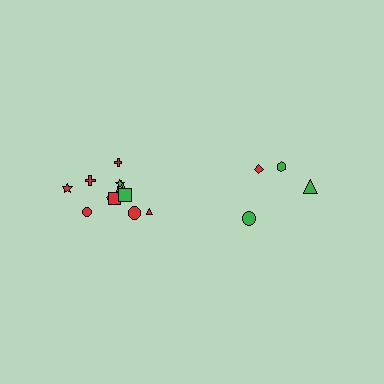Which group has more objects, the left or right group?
The left group.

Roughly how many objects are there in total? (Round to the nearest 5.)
Roughly 15 objects in total.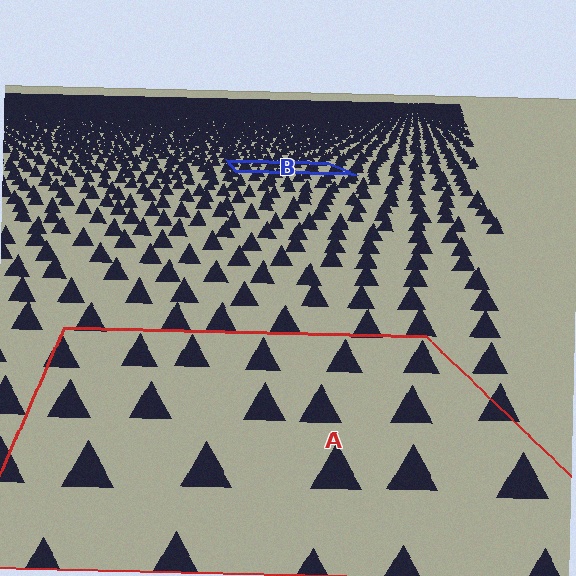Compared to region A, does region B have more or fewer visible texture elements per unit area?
Region B has more texture elements per unit area — they are packed more densely because it is farther away.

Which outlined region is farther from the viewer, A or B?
Region B is farther from the viewer — the texture elements inside it appear smaller and more densely packed.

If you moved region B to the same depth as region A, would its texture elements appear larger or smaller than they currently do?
They would appear larger. At a closer depth, the same texture elements are projected at a bigger on-screen size.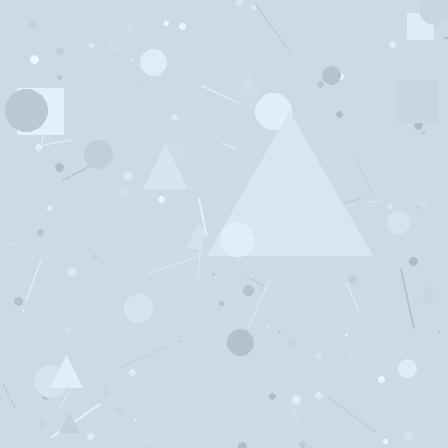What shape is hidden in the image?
A triangle is hidden in the image.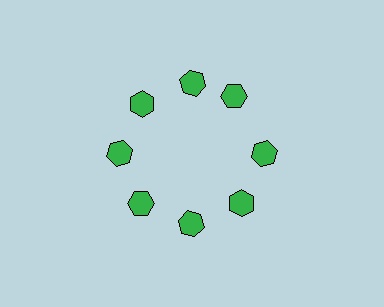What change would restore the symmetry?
The symmetry would be restored by rotating it back into even spacing with its neighbors so that all 8 hexagons sit at equal angles and equal distance from the center.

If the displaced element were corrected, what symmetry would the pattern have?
It would have 8-fold rotational symmetry — the pattern would map onto itself every 45 degrees.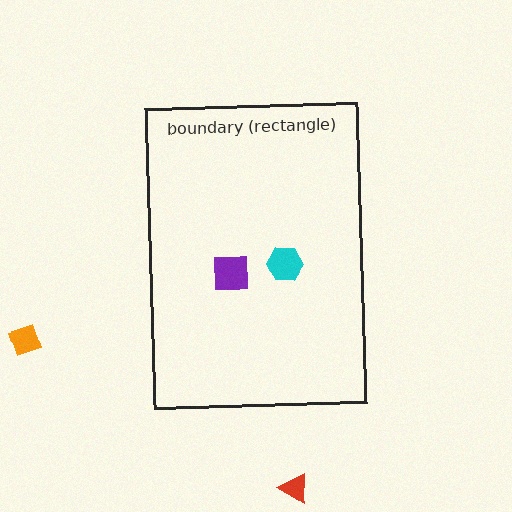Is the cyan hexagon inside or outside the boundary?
Inside.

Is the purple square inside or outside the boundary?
Inside.